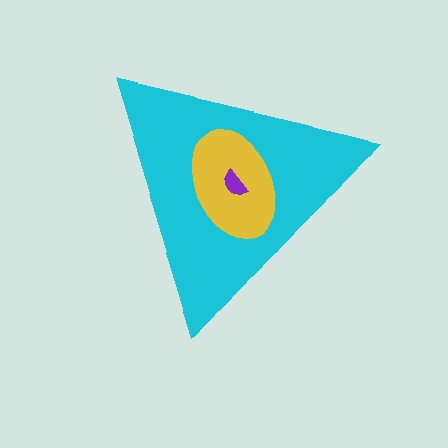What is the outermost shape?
The cyan triangle.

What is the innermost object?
The purple semicircle.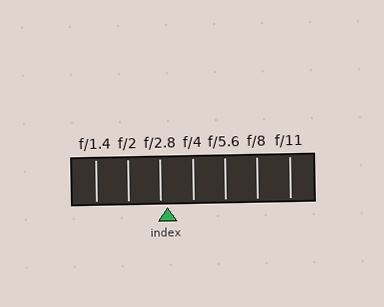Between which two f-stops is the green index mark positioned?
The index mark is between f/2.8 and f/4.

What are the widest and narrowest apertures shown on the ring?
The widest aperture shown is f/1.4 and the narrowest is f/11.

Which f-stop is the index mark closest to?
The index mark is closest to f/2.8.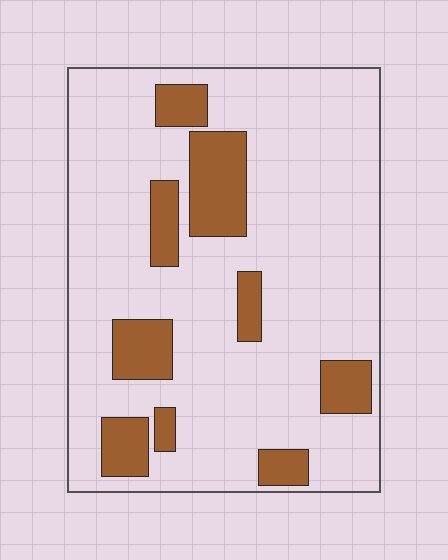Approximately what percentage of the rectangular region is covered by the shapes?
Approximately 20%.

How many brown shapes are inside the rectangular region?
9.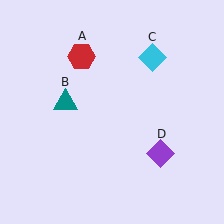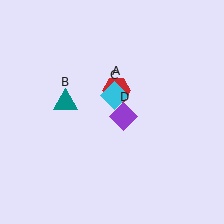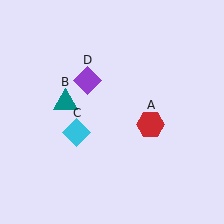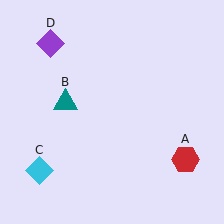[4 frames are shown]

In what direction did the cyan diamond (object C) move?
The cyan diamond (object C) moved down and to the left.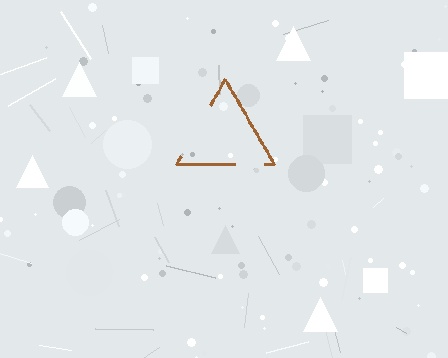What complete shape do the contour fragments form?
The contour fragments form a triangle.